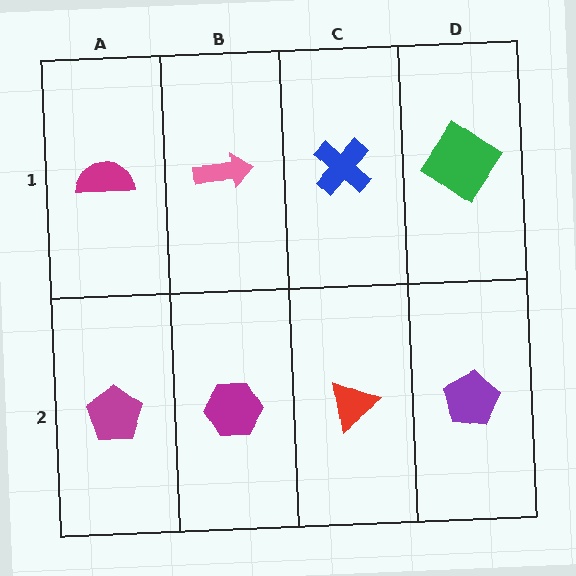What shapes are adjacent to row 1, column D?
A purple pentagon (row 2, column D), a blue cross (row 1, column C).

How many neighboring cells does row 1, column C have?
3.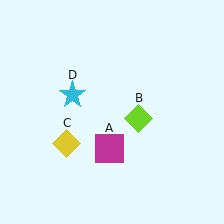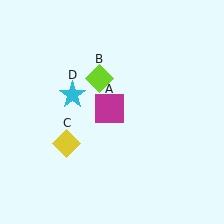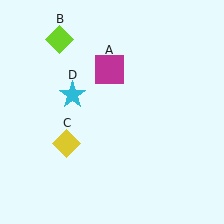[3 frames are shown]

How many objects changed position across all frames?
2 objects changed position: magenta square (object A), lime diamond (object B).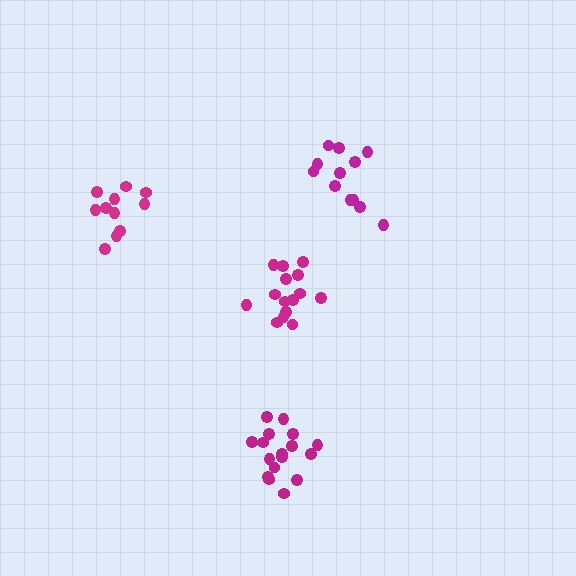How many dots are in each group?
Group 1: 15 dots, Group 2: 17 dots, Group 3: 12 dots, Group 4: 11 dots (55 total).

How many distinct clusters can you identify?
There are 4 distinct clusters.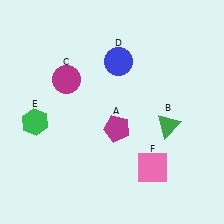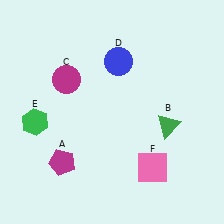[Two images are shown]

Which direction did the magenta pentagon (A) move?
The magenta pentagon (A) moved left.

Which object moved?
The magenta pentagon (A) moved left.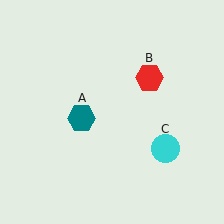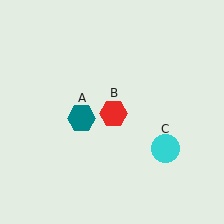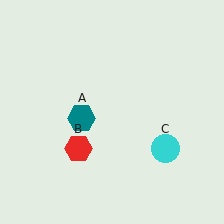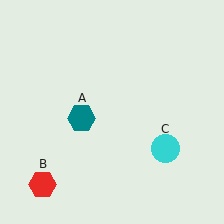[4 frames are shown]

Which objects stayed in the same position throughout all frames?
Teal hexagon (object A) and cyan circle (object C) remained stationary.